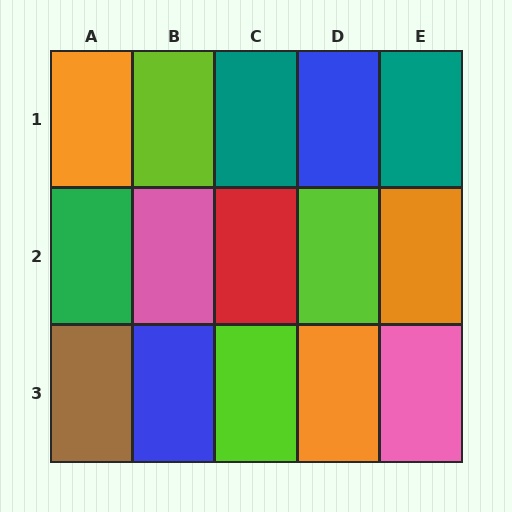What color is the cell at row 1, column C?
Teal.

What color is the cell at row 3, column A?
Brown.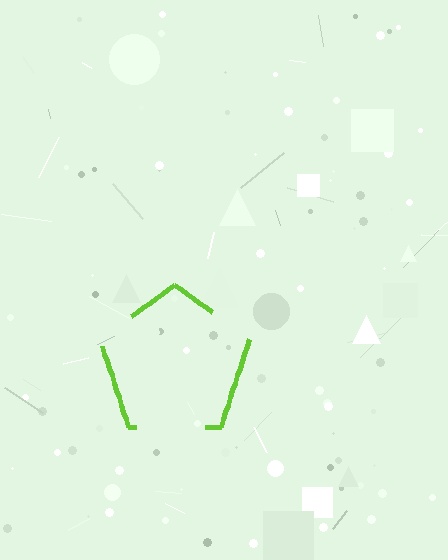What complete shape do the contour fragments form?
The contour fragments form a pentagon.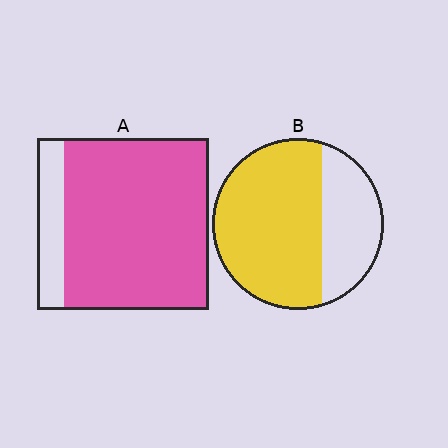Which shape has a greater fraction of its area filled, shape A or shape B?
Shape A.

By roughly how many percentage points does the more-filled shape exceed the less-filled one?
By roughly 15 percentage points (A over B).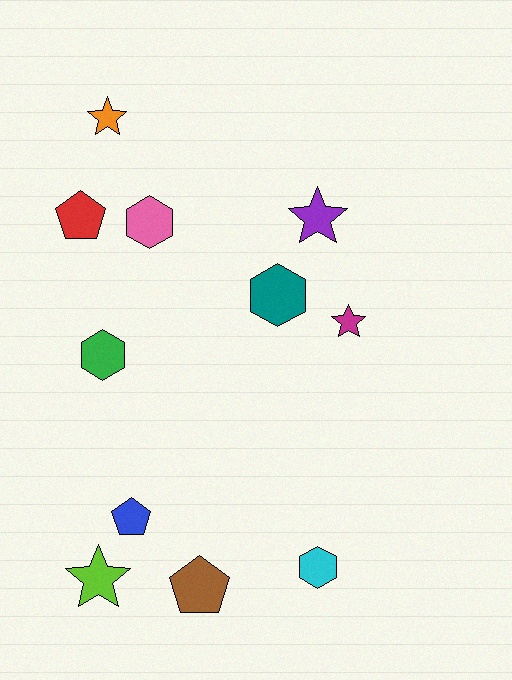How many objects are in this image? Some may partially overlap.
There are 11 objects.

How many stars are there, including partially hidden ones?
There are 4 stars.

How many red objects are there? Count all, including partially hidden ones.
There is 1 red object.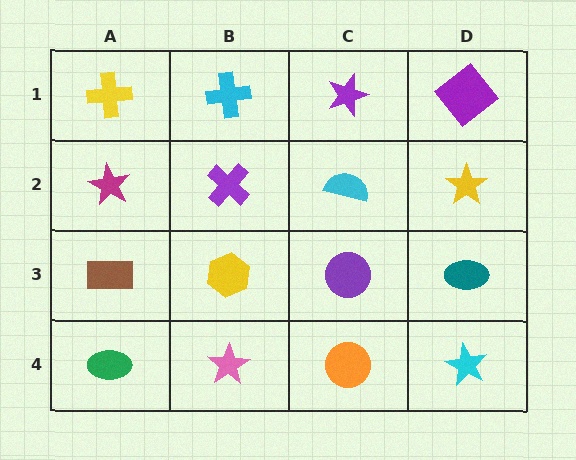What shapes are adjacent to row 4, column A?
A brown rectangle (row 3, column A), a pink star (row 4, column B).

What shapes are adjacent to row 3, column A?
A magenta star (row 2, column A), a green ellipse (row 4, column A), a yellow hexagon (row 3, column B).